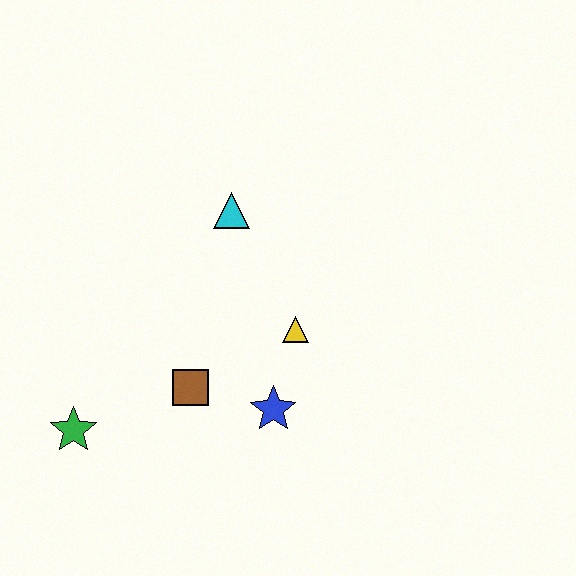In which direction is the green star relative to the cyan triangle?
The green star is below the cyan triangle.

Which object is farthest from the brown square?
The cyan triangle is farthest from the brown square.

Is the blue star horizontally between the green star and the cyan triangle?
No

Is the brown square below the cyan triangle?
Yes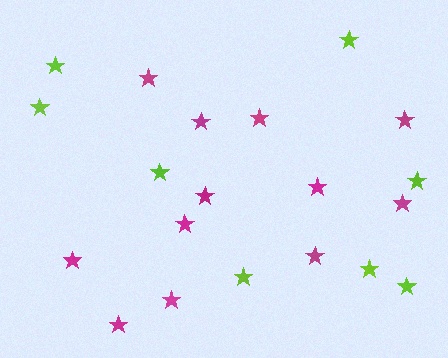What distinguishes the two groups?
There are 2 groups: one group of magenta stars (12) and one group of lime stars (8).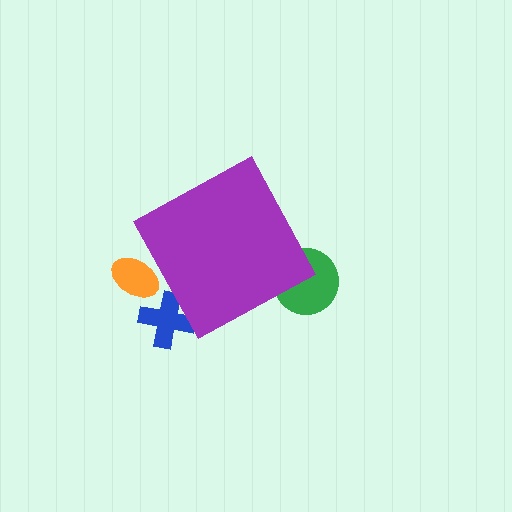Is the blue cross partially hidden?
Yes, the blue cross is partially hidden behind the purple diamond.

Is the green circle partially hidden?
Yes, the green circle is partially hidden behind the purple diamond.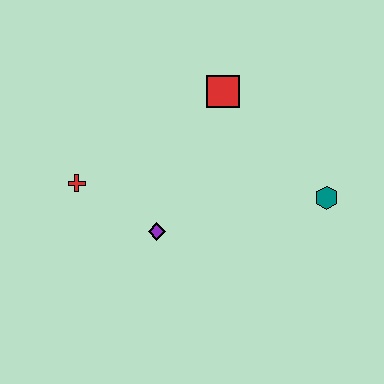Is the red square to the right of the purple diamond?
Yes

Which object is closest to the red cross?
The purple diamond is closest to the red cross.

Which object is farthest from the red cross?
The teal hexagon is farthest from the red cross.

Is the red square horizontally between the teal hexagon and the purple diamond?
Yes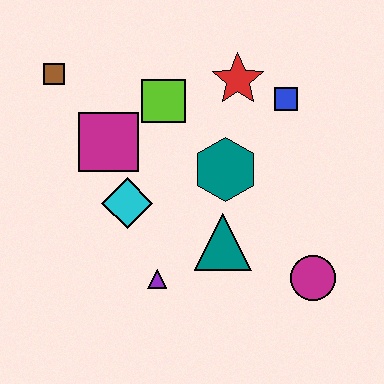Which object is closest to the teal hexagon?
The teal triangle is closest to the teal hexagon.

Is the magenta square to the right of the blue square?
No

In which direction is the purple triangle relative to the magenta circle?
The purple triangle is to the left of the magenta circle.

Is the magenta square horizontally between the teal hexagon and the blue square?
No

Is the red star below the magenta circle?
No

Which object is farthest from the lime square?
The magenta circle is farthest from the lime square.